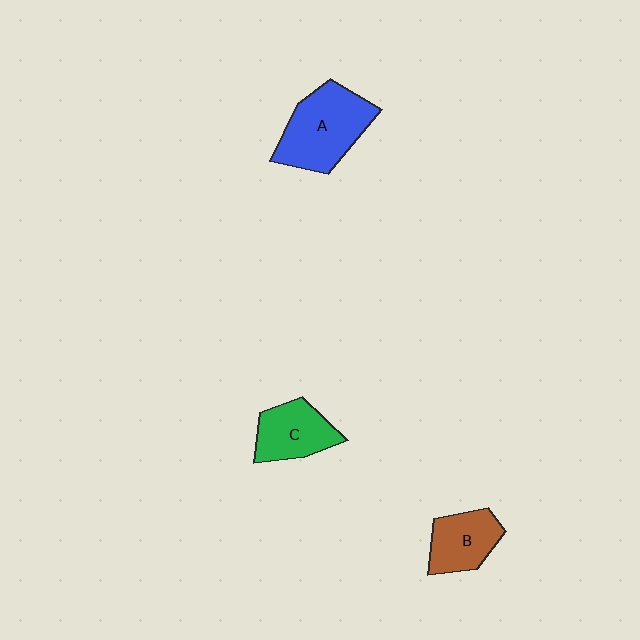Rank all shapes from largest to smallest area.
From largest to smallest: A (blue), C (green), B (brown).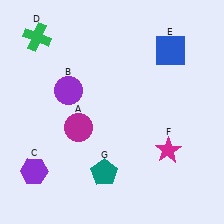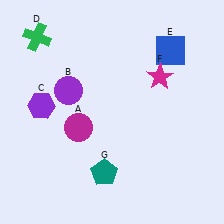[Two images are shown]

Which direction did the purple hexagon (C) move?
The purple hexagon (C) moved up.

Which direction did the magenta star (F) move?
The magenta star (F) moved up.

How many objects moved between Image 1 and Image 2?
2 objects moved between the two images.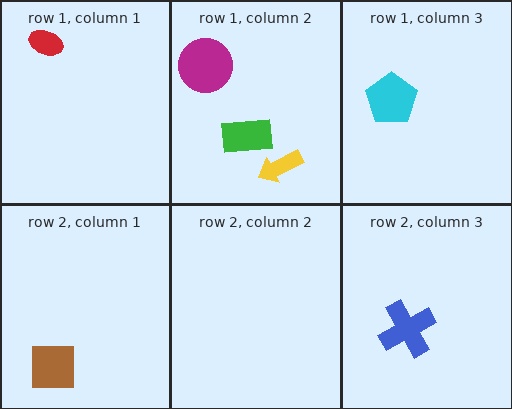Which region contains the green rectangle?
The row 1, column 2 region.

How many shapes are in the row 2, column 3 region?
1.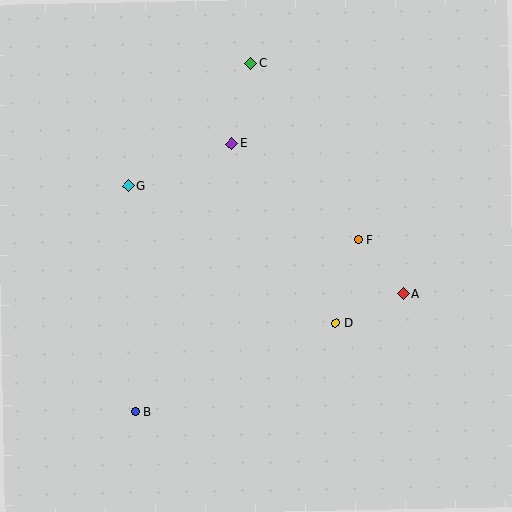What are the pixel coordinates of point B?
Point B is at (135, 412).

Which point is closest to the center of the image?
Point F at (358, 240) is closest to the center.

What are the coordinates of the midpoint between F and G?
The midpoint between F and G is at (243, 213).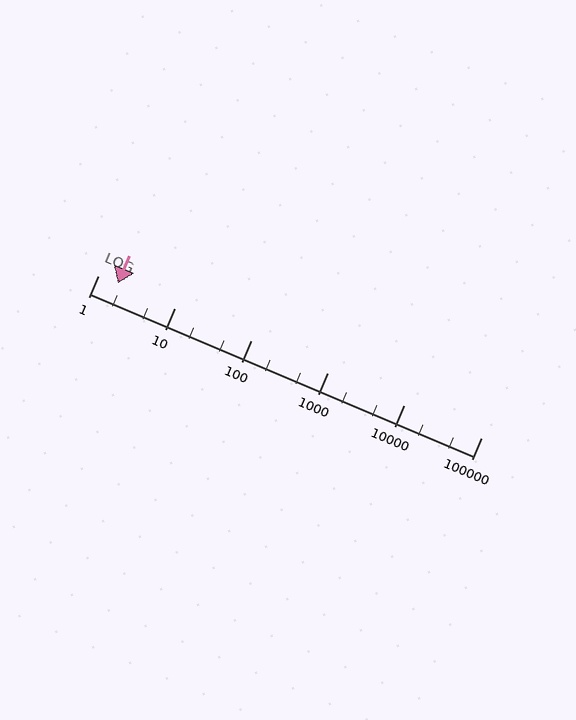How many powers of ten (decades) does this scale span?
The scale spans 5 decades, from 1 to 100000.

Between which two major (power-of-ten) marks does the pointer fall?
The pointer is between 1 and 10.